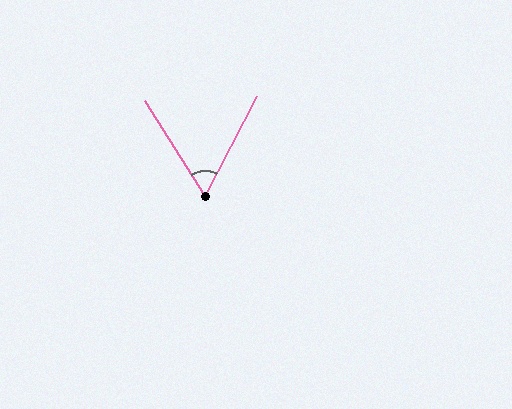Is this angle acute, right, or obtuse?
It is acute.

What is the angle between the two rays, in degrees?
Approximately 60 degrees.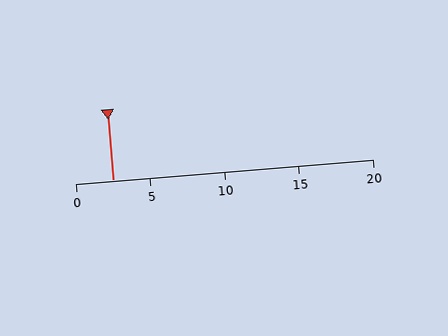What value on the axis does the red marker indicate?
The marker indicates approximately 2.5.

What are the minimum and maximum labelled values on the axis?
The axis runs from 0 to 20.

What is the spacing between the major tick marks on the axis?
The major ticks are spaced 5 apart.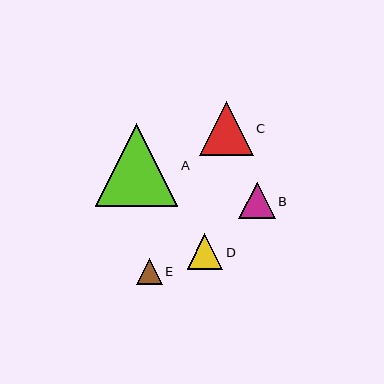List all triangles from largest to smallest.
From largest to smallest: A, C, B, D, E.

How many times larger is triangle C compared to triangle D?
Triangle C is approximately 1.5 times the size of triangle D.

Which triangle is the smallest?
Triangle E is the smallest with a size of approximately 25 pixels.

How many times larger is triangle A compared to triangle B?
Triangle A is approximately 2.3 times the size of triangle B.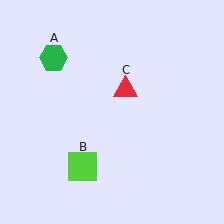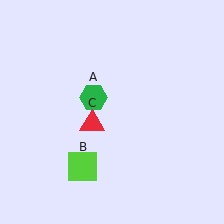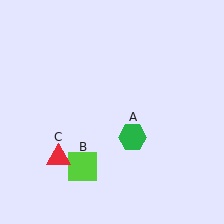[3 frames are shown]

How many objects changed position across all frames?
2 objects changed position: green hexagon (object A), red triangle (object C).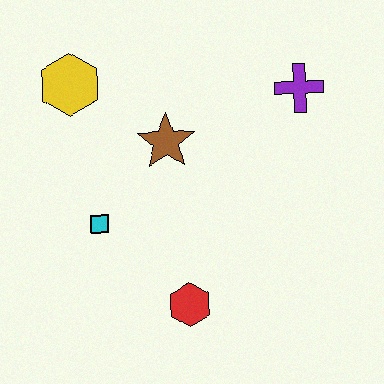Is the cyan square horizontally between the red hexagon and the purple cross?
No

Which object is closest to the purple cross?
The brown star is closest to the purple cross.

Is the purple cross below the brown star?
No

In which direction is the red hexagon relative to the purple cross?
The red hexagon is below the purple cross.